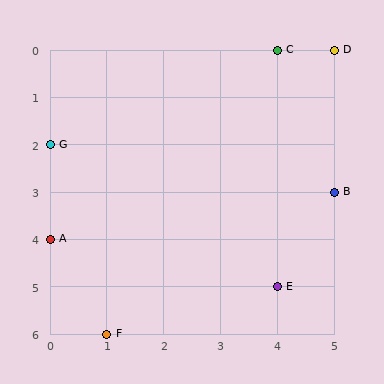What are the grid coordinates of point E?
Point E is at grid coordinates (4, 5).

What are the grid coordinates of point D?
Point D is at grid coordinates (5, 0).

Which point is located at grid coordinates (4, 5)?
Point E is at (4, 5).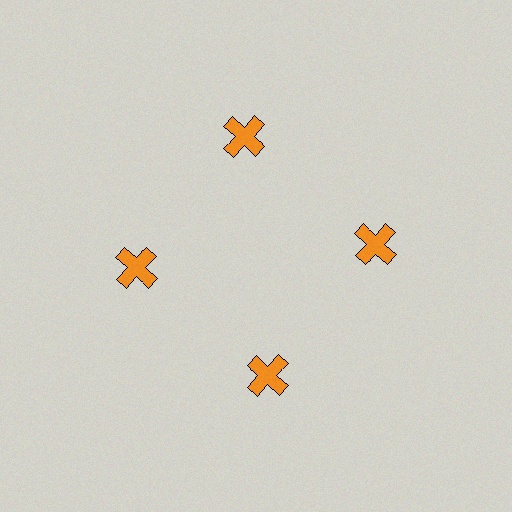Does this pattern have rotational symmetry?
Yes, this pattern has 4-fold rotational symmetry. It looks the same after rotating 90 degrees around the center.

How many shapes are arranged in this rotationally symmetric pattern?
There are 4 shapes, arranged in 4 groups of 1.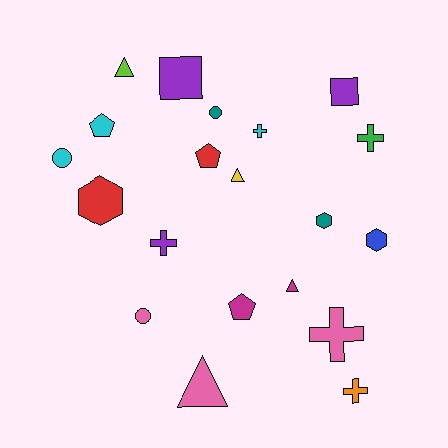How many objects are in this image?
There are 20 objects.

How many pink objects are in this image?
There are 3 pink objects.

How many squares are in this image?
There are 2 squares.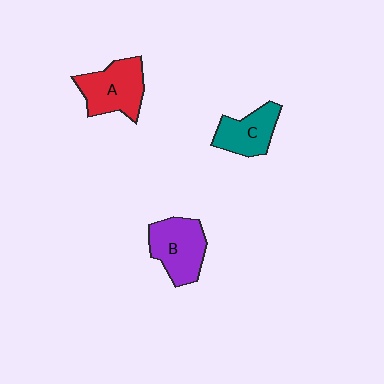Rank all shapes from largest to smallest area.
From largest to smallest: A (red), B (purple), C (teal).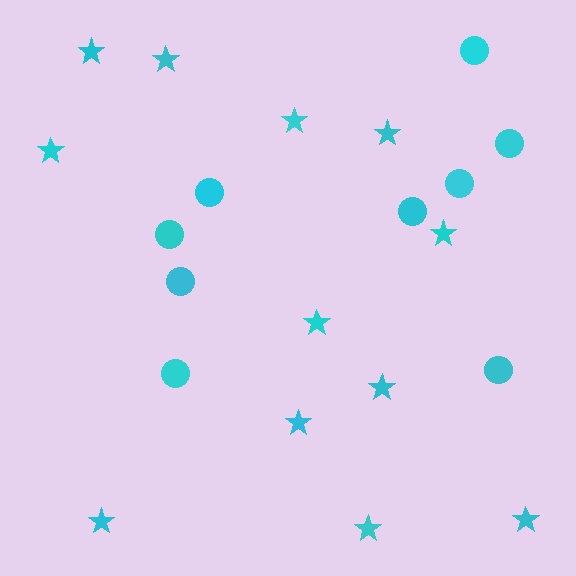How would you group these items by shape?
There are 2 groups: one group of stars (12) and one group of circles (9).